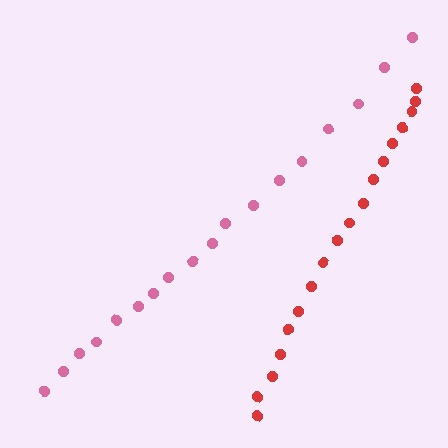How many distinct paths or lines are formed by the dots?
There are 2 distinct paths.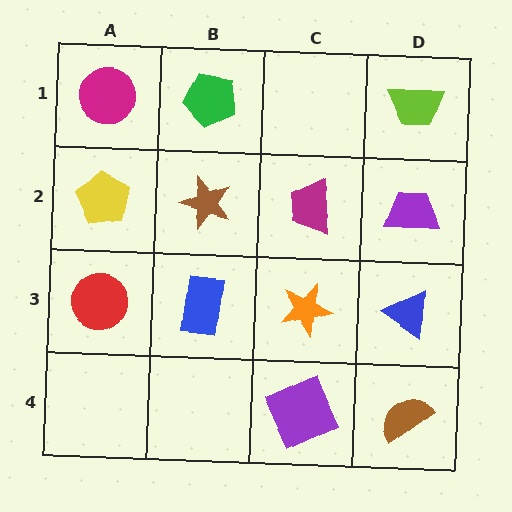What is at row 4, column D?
A brown semicircle.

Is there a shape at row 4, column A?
No, that cell is empty.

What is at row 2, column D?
A purple trapezoid.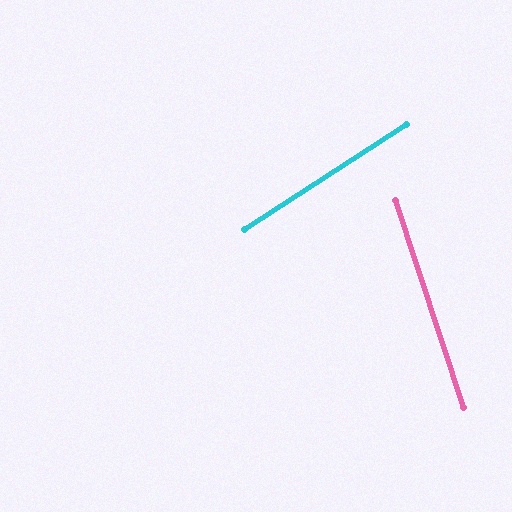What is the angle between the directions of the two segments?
Approximately 75 degrees.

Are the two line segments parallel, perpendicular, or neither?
Neither parallel nor perpendicular — they differ by about 75°.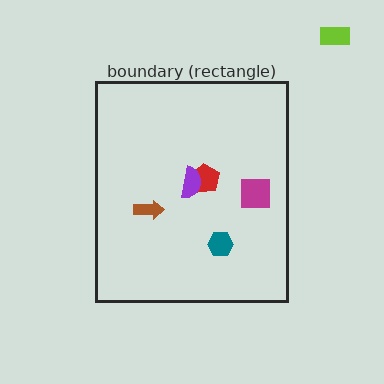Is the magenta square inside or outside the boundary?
Inside.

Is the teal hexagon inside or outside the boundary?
Inside.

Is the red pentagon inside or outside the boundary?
Inside.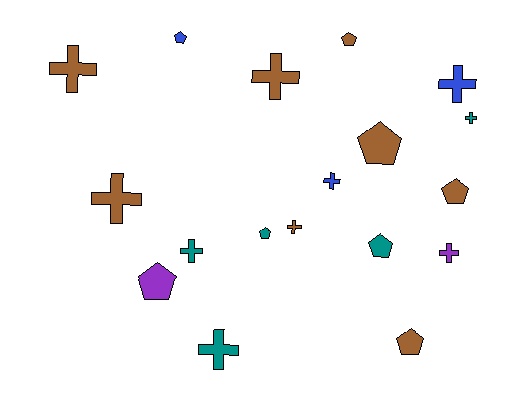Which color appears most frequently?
Brown, with 8 objects.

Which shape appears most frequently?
Cross, with 10 objects.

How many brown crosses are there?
There are 4 brown crosses.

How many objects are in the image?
There are 18 objects.